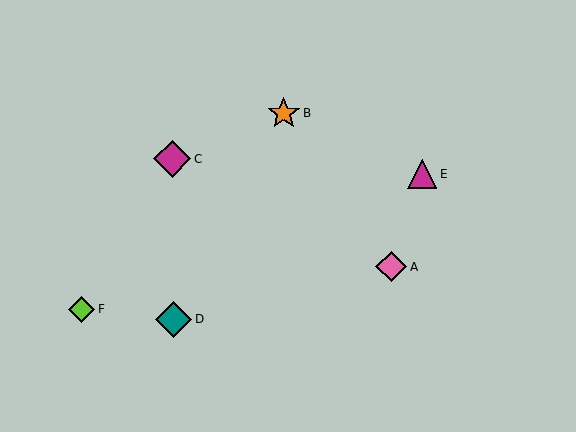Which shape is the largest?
The magenta diamond (labeled C) is the largest.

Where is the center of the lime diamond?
The center of the lime diamond is at (81, 309).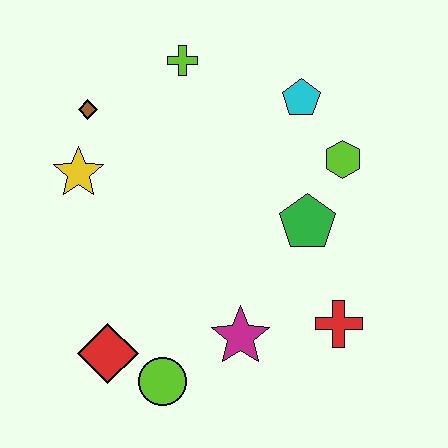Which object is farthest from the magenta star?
The lime cross is farthest from the magenta star.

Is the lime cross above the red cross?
Yes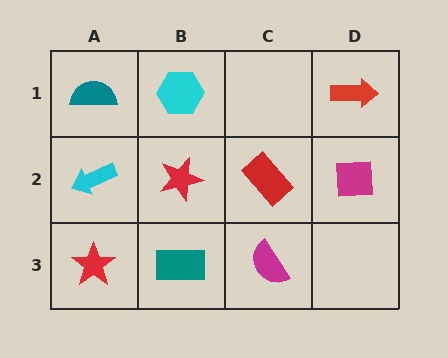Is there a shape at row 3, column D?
No, that cell is empty.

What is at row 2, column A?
A cyan arrow.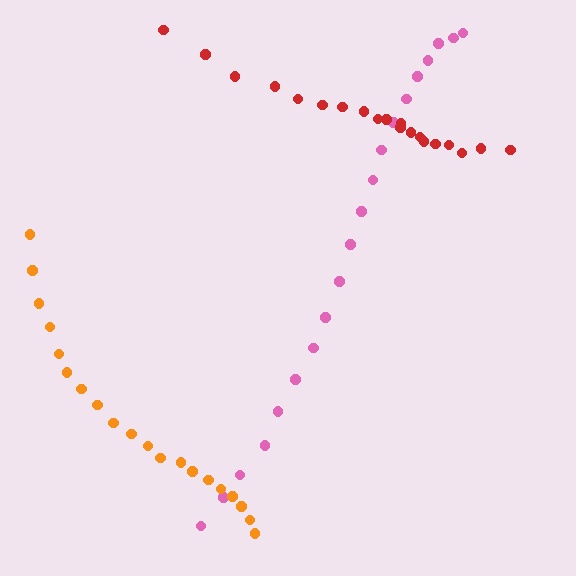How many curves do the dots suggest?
There are 3 distinct paths.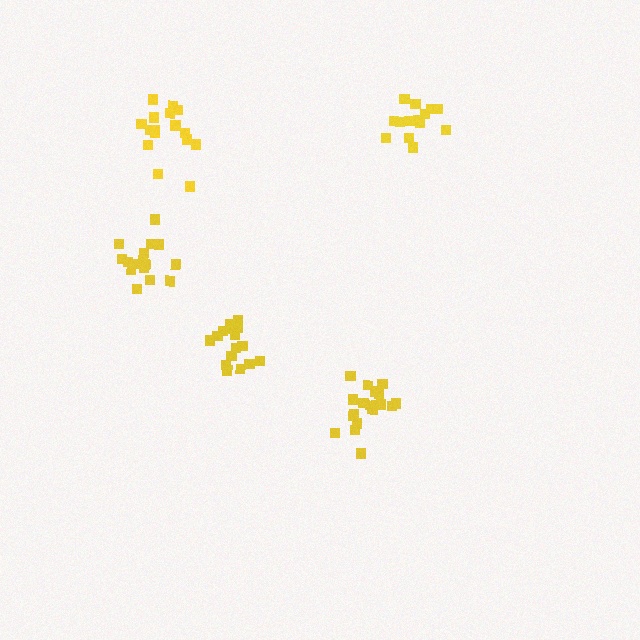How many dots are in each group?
Group 1: 19 dots, Group 2: 16 dots, Group 3: 15 dots, Group 4: 17 dots, Group 5: 16 dots (83 total).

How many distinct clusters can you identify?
There are 5 distinct clusters.